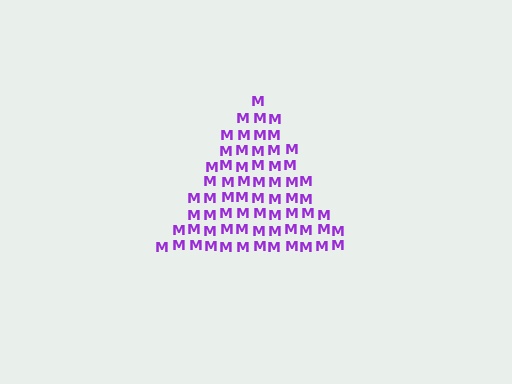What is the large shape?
The large shape is a triangle.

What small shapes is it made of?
It is made of small letter M's.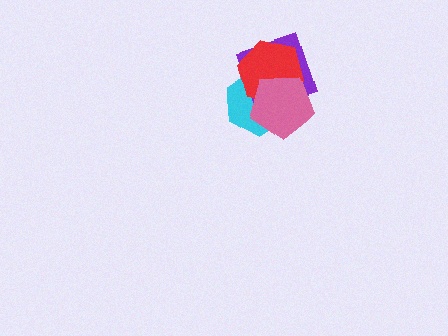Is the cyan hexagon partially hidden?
Yes, it is partially covered by another shape.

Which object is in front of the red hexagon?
The pink pentagon is in front of the red hexagon.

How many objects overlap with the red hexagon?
3 objects overlap with the red hexagon.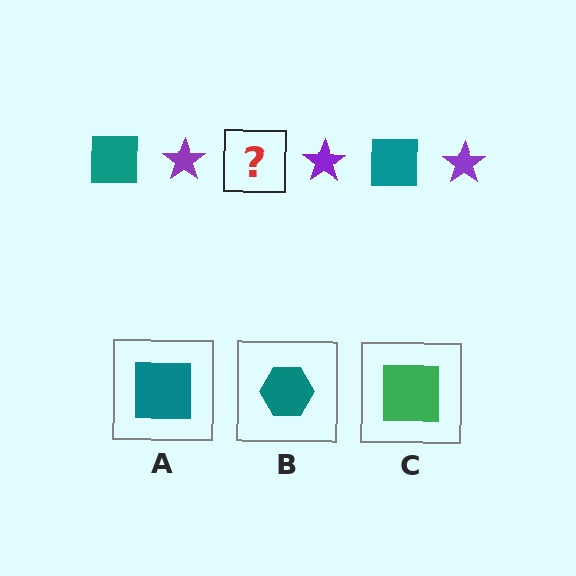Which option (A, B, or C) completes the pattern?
A.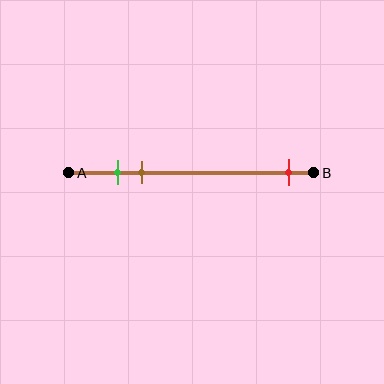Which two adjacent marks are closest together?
The green and brown marks are the closest adjacent pair.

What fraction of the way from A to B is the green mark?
The green mark is approximately 20% (0.2) of the way from A to B.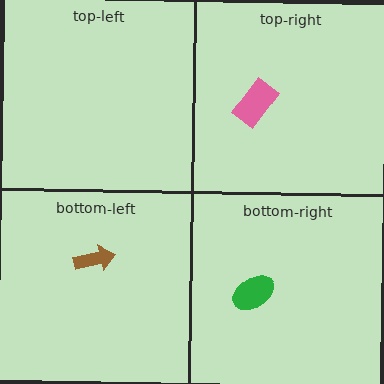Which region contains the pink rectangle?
The top-right region.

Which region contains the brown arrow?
The bottom-left region.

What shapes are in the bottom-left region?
The brown arrow.